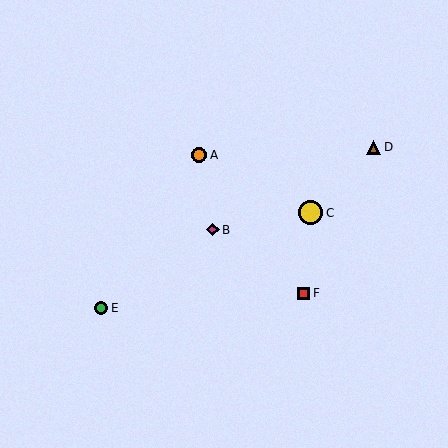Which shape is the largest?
The yellow circle (labeled C) is the largest.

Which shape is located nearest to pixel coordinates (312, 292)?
The red square (labeled F) at (304, 293) is nearest to that location.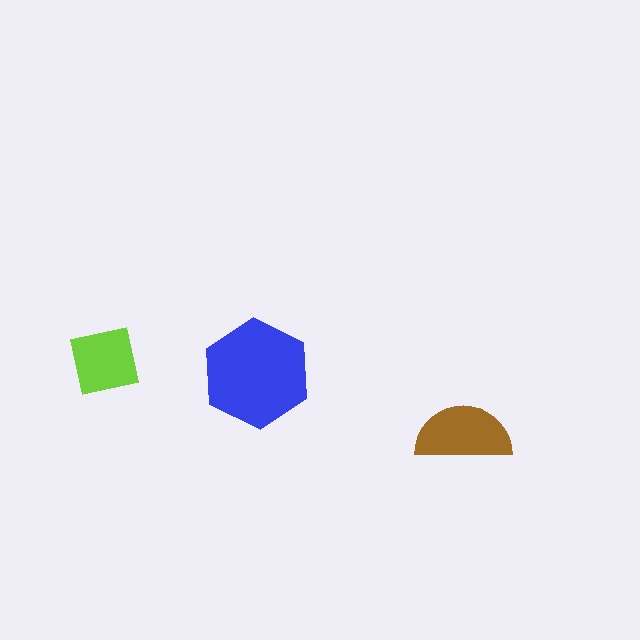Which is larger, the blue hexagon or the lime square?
The blue hexagon.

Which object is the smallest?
The lime square.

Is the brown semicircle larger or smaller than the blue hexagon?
Smaller.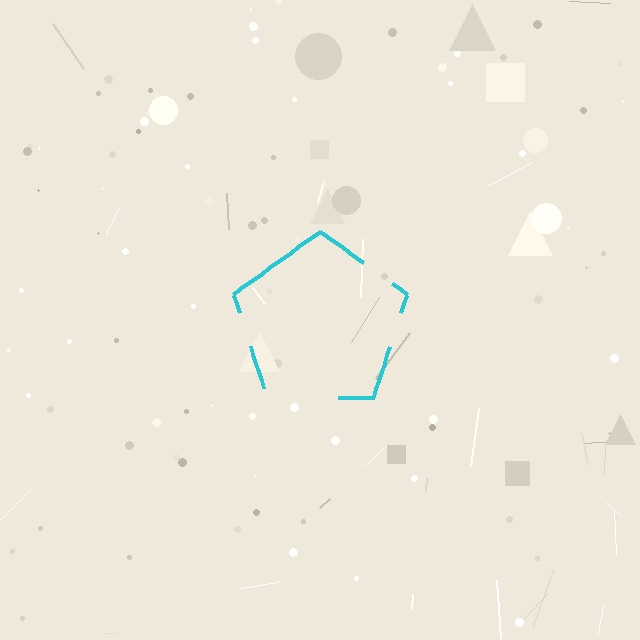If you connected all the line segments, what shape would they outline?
They would outline a pentagon.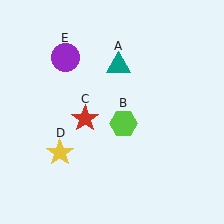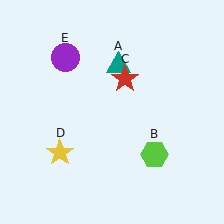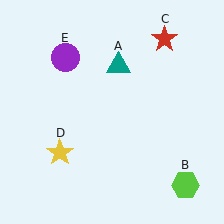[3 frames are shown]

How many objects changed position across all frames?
2 objects changed position: lime hexagon (object B), red star (object C).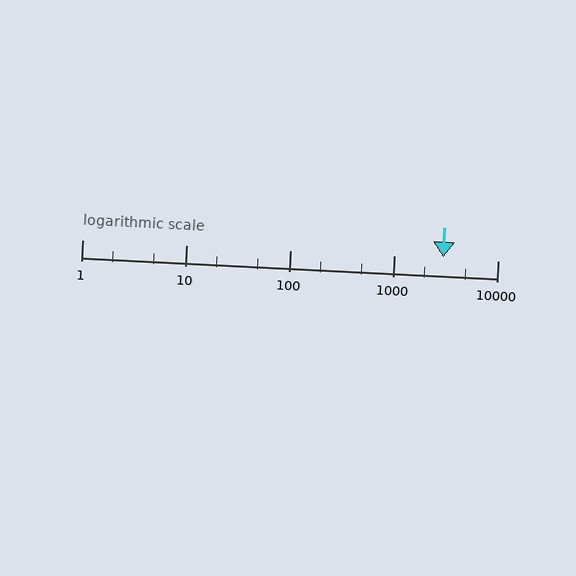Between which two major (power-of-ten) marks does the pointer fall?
The pointer is between 1000 and 10000.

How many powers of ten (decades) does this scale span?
The scale spans 4 decades, from 1 to 10000.